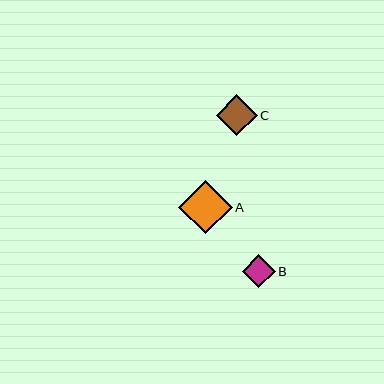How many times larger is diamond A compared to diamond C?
Diamond A is approximately 1.3 times the size of diamond C.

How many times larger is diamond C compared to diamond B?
Diamond C is approximately 1.3 times the size of diamond B.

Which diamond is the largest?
Diamond A is the largest with a size of approximately 54 pixels.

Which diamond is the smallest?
Diamond B is the smallest with a size of approximately 33 pixels.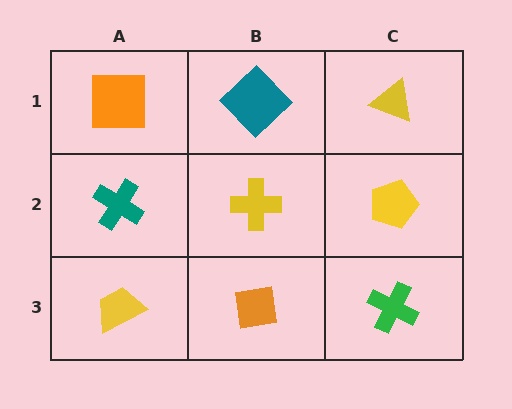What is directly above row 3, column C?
A yellow pentagon.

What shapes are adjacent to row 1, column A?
A teal cross (row 2, column A), a teal diamond (row 1, column B).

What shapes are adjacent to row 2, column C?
A yellow triangle (row 1, column C), a green cross (row 3, column C), a yellow cross (row 2, column B).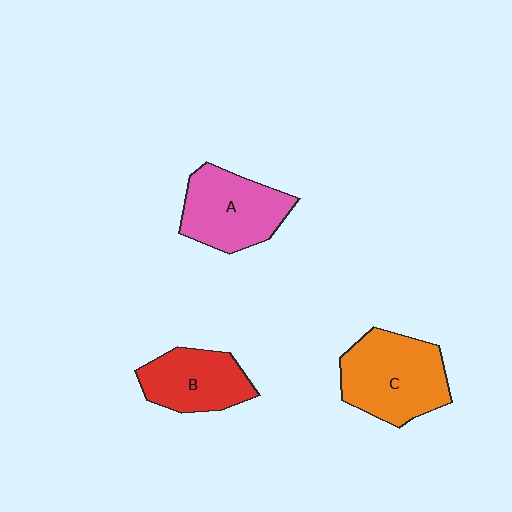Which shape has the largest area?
Shape C (orange).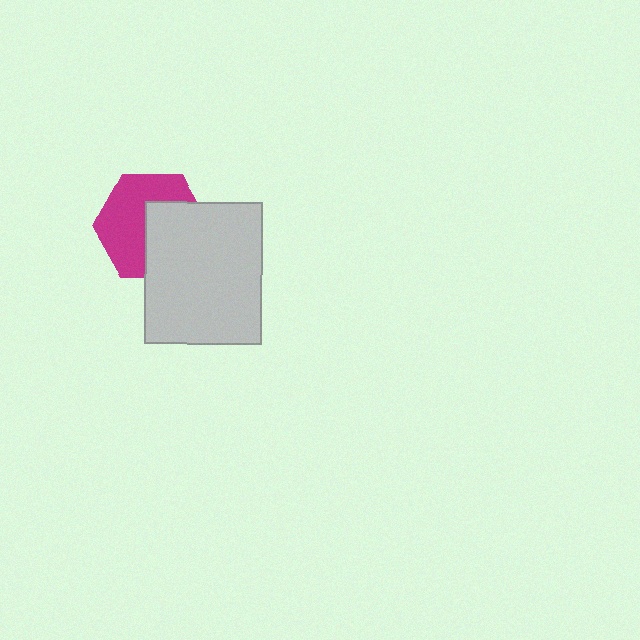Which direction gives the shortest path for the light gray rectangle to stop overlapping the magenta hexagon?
Moving toward the lower-right gives the shortest separation.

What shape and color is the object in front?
The object in front is a light gray rectangle.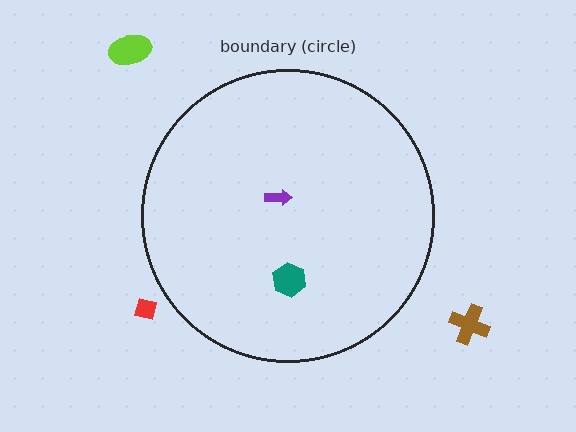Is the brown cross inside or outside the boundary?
Outside.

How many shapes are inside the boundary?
2 inside, 3 outside.